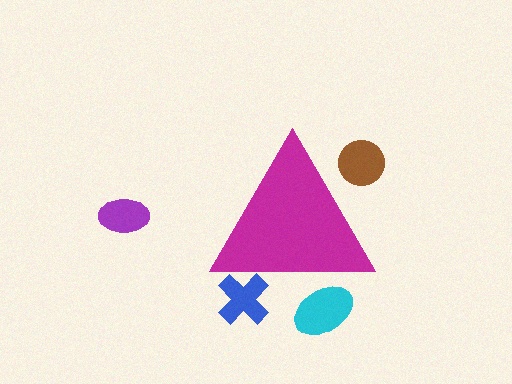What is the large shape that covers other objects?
A magenta triangle.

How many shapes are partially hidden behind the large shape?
3 shapes are partially hidden.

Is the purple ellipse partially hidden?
No, the purple ellipse is fully visible.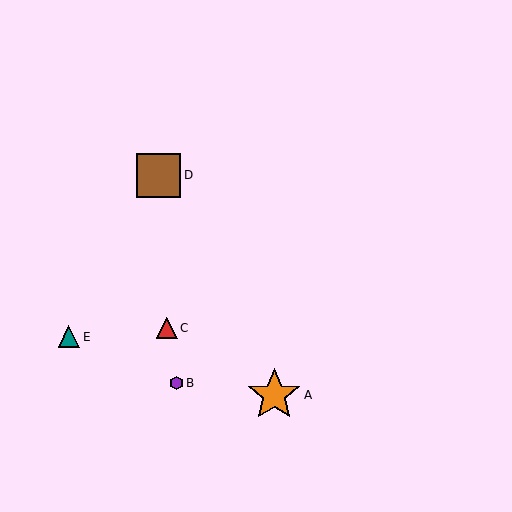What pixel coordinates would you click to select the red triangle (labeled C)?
Click at (167, 328) to select the red triangle C.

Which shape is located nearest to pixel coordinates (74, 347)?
The teal triangle (labeled E) at (69, 337) is nearest to that location.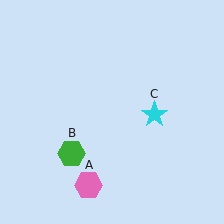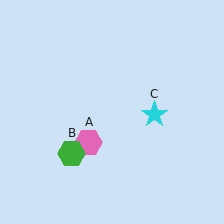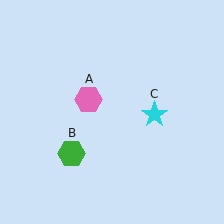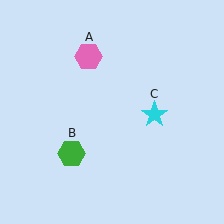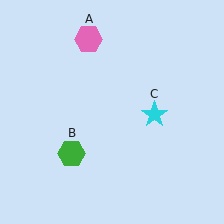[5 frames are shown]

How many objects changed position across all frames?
1 object changed position: pink hexagon (object A).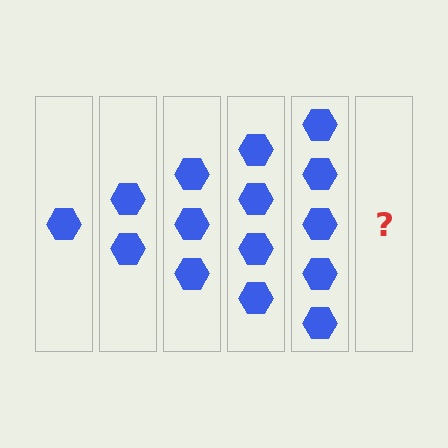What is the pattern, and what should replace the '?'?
The pattern is that each step adds one more hexagon. The '?' should be 6 hexagons.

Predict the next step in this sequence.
The next step is 6 hexagons.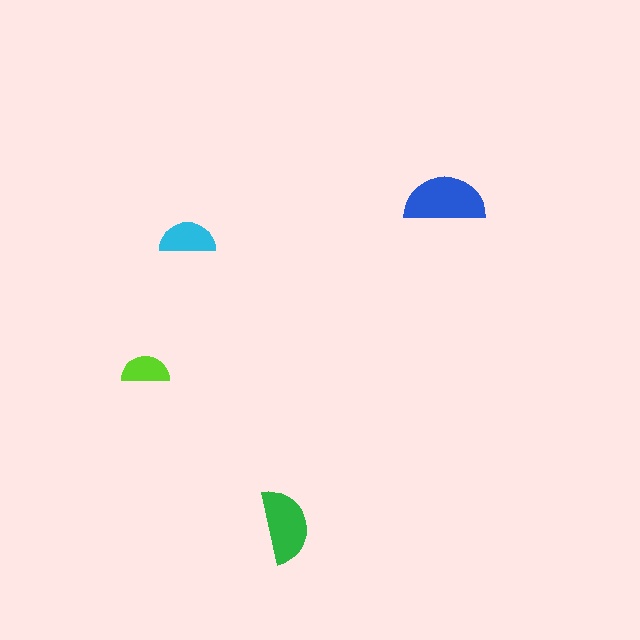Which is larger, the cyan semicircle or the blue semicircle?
The blue one.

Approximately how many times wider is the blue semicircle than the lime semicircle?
About 1.5 times wider.